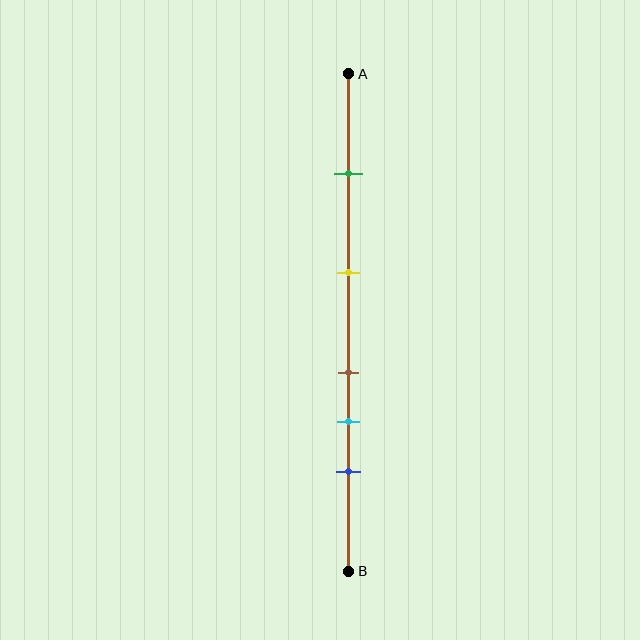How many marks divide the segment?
There are 5 marks dividing the segment.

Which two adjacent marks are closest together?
The brown and cyan marks are the closest adjacent pair.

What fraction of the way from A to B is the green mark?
The green mark is approximately 20% (0.2) of the way from A to B.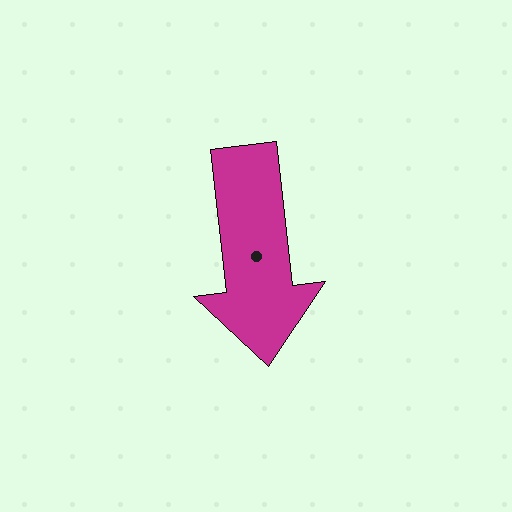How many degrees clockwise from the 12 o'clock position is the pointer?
Approximately 174 degrees.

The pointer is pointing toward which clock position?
Roughly 6 o'clock.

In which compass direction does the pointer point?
South.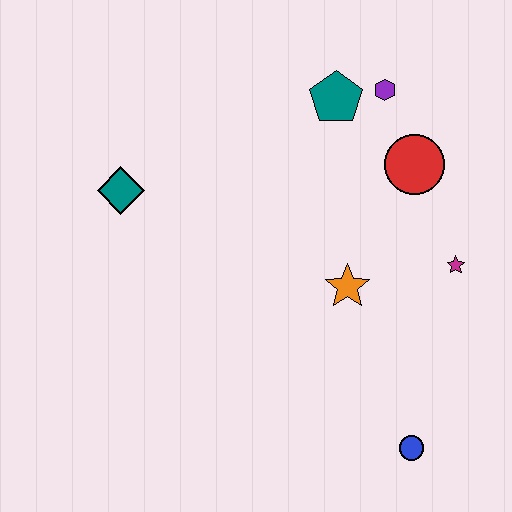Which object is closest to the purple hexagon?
The teal pentagon is closest to the purple hexagon.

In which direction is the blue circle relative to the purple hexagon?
The blue circle is below the purple hexagon.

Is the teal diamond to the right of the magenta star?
No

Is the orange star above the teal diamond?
No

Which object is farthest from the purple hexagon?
The blue circle is farthest from the purple hexagon.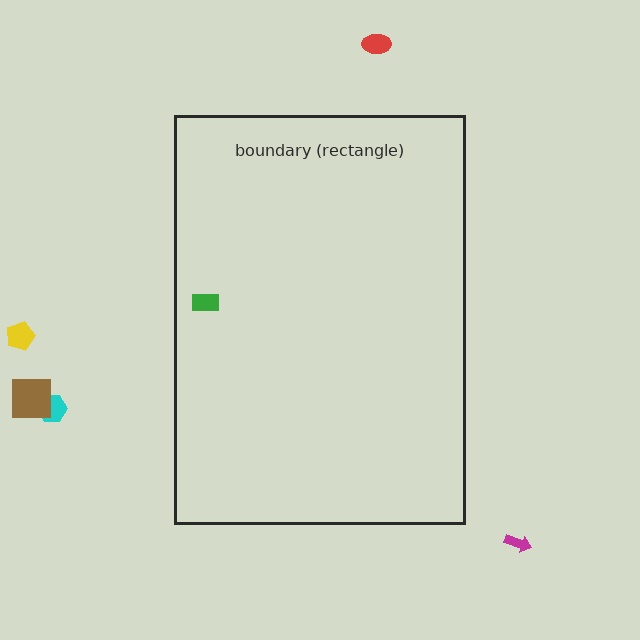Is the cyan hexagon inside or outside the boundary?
Outside.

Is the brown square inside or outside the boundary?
Outside.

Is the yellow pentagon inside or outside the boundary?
Outside.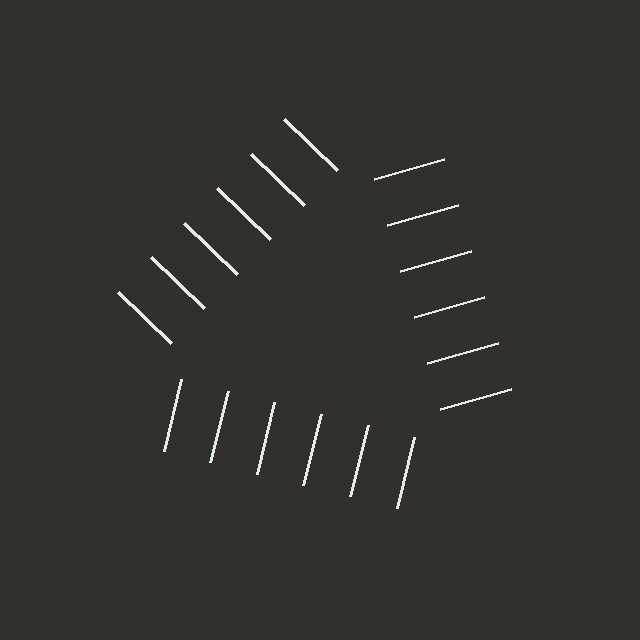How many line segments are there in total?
18 — 6 along each of the 3 edges.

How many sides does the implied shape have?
3 sides — the line-ends trace a triangle.